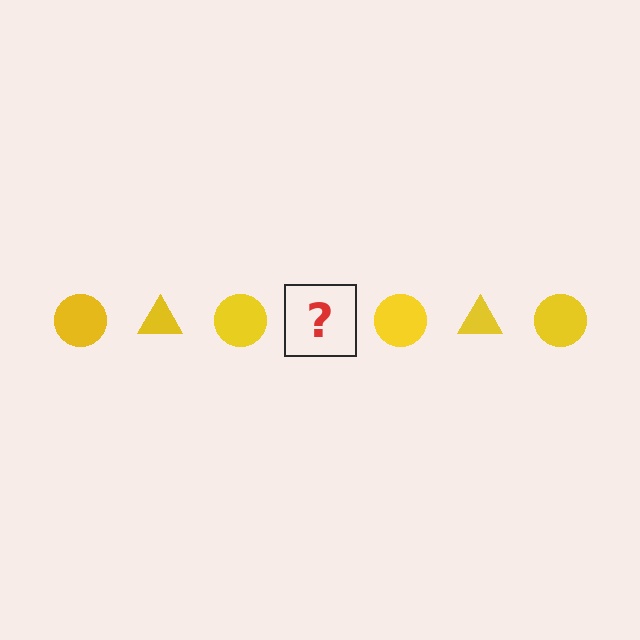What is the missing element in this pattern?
The missing element is a yellow triangle.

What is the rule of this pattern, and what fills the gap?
The rule is that the pattern cycles through circle, triangle shapes in yellow. The gap should be filled with a yellow triangle.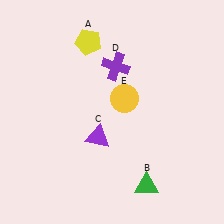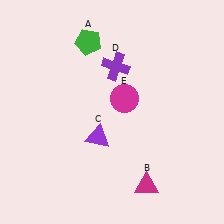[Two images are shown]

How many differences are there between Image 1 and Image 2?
There are 3 differences between the two images.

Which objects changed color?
A changed from yellow to green. B changed from green to magenta. E changed from yellow to magenta.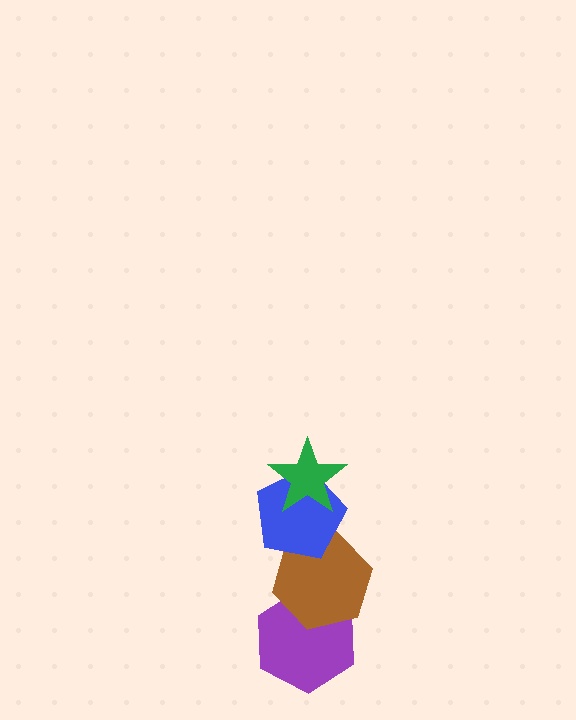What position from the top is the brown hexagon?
The brown hexagon is 3rd from the top.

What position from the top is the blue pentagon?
The blue pentagon is 2nd from the top.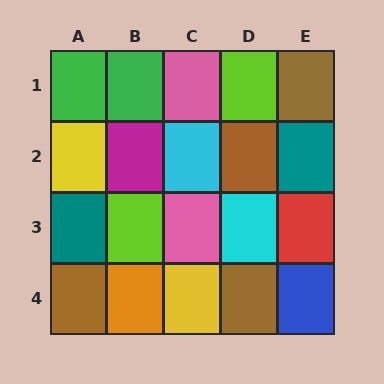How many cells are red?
1 cell is red.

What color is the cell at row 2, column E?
Teal.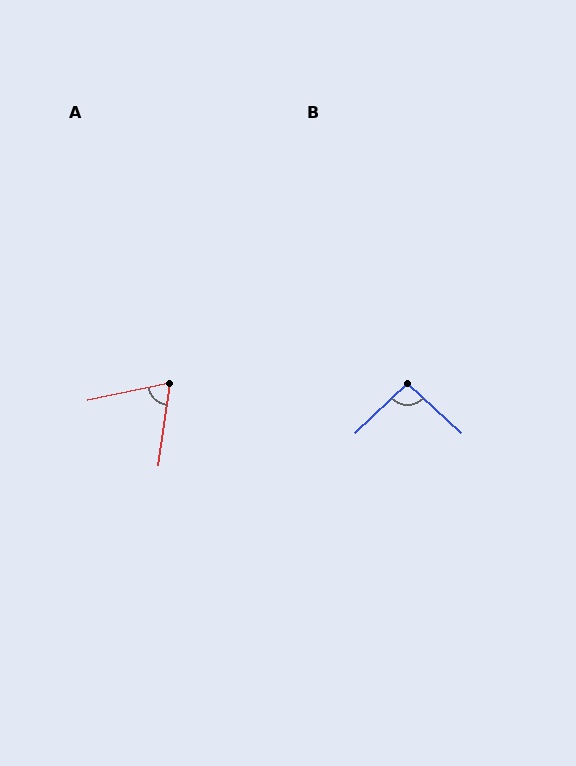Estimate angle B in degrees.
Approximately 93 degrees.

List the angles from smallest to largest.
A (70°), B (93°).